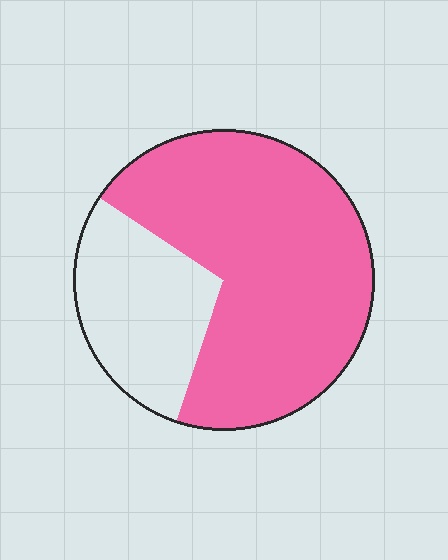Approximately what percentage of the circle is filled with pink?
Approximately 70%.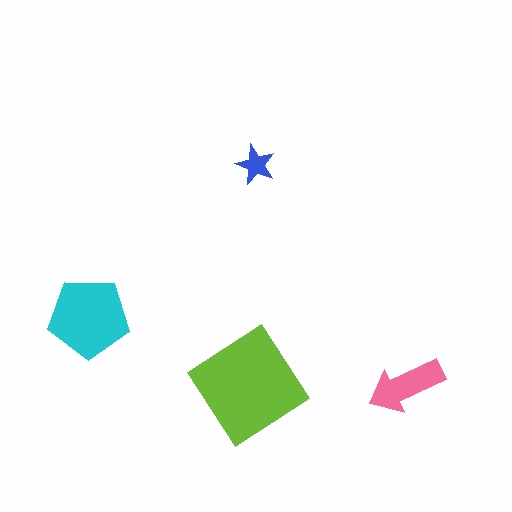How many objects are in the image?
There are 4 objects in the image.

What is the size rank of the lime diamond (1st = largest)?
1st.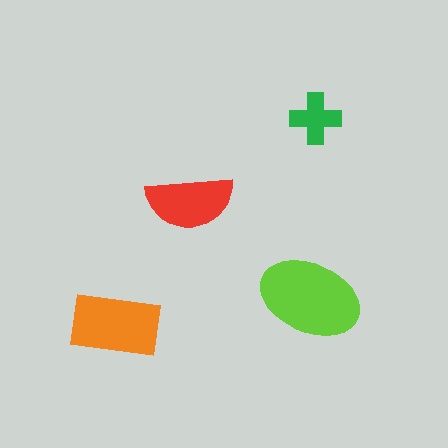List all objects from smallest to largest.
The green cross, the red semicircle, the orange rectangle, the lime ellipse.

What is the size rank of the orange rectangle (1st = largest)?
2nd.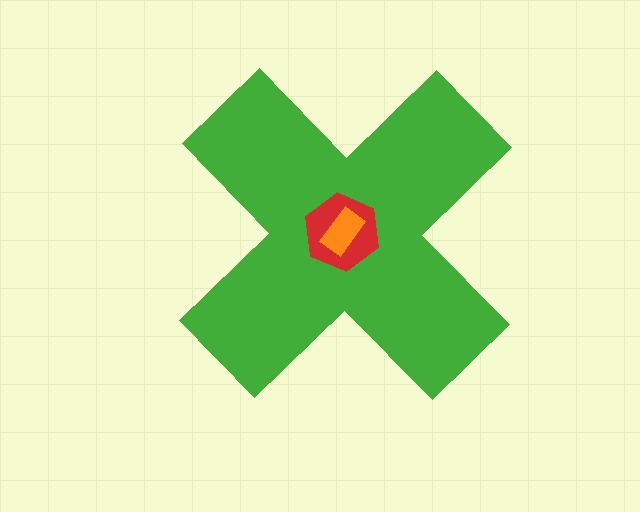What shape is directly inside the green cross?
The red hexagon.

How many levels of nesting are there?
3.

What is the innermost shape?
The orange rectangle.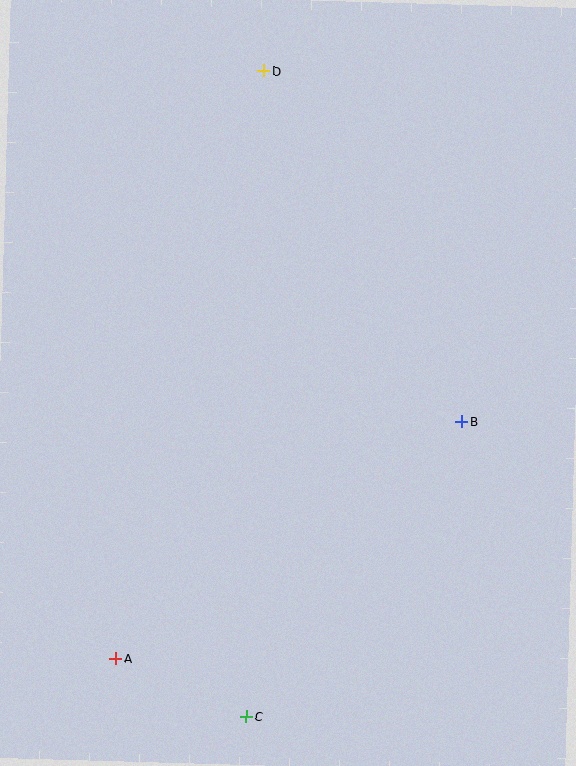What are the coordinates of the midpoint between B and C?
The midpoint between B and C is at (354, 569).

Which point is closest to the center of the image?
Point B at (462, 422) is closest to the center.